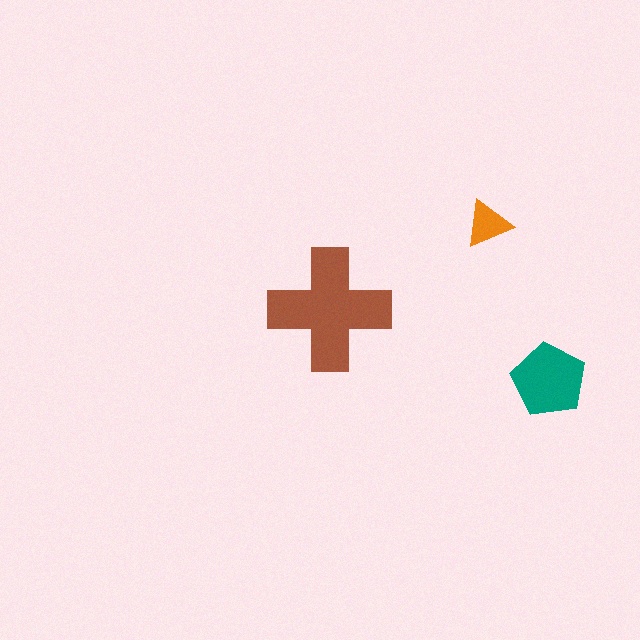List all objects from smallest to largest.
The orange triangle, the teal pentagon, the brown cross.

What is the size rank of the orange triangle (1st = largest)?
3rd.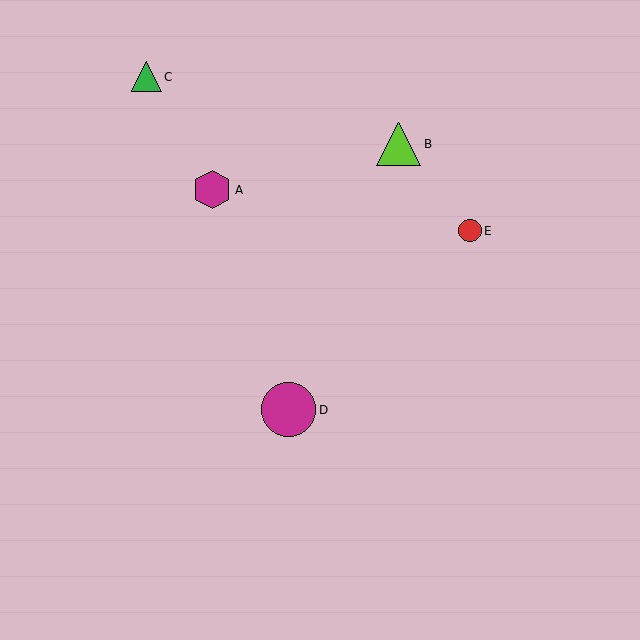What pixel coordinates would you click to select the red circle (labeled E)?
Click at (470, 231) to select the red circle E.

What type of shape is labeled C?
Shape C is a green triangle.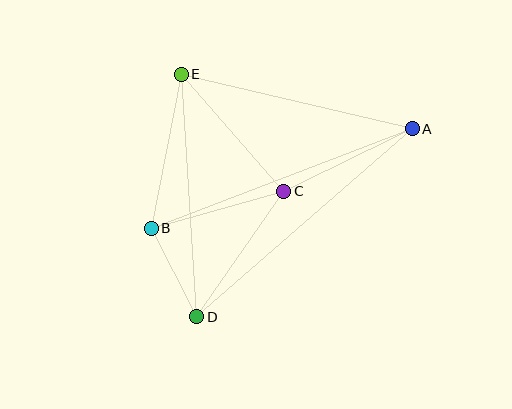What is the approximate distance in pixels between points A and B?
The distance between A and B is approximately 280 pixels.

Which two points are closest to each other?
Points B and D are closest to each other.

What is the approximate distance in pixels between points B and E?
The distance between B and E is approximately 157 pixels.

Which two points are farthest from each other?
Points A and D are farthest from each other.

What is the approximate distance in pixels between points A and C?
The distance between A and C is approximately 143 pixels.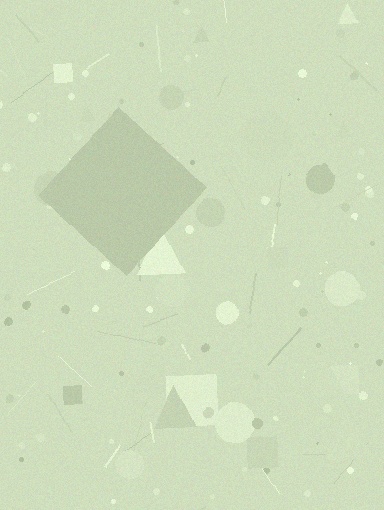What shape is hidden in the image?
A diamond is hidden in the image.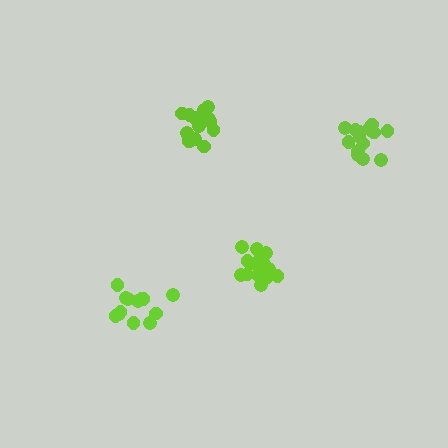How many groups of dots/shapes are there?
There are 4 groups.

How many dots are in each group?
Group 1: 18 dots, Group 2: 13 dots, Group 3: 15 dots, Group 4: 17 dots (63 total).